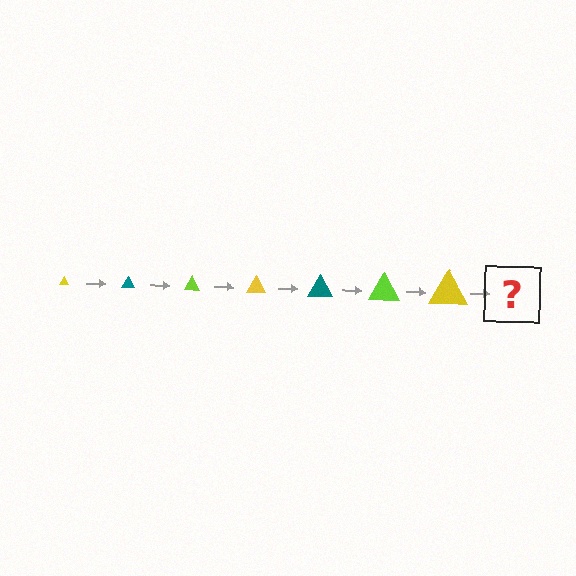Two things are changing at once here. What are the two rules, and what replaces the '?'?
The two rules are that the triangle grows larger each step and the color cycles through yellow, teal, and lime. The '?' should be a teal triangle, larger than the previous one.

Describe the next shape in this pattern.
It should be a teal triangle, larger than the previous one.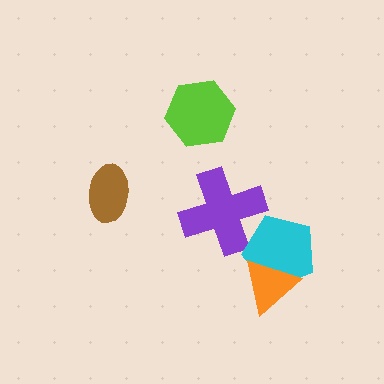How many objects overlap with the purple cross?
1 object overlaps with the purple cross.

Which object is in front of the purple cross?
The cyan pentagon is in front of the purple cross.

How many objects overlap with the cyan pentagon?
2 objects overlap with the cyan pentagon.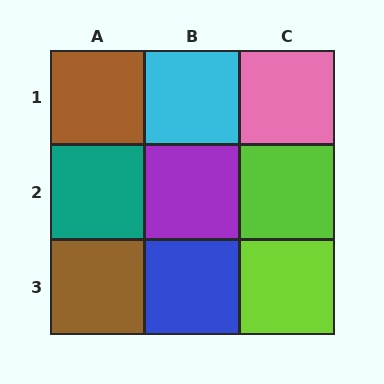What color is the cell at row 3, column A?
Brown.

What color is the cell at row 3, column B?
Blue.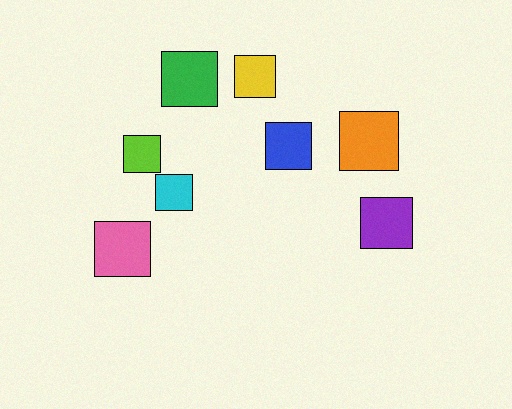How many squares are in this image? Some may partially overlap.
There are 8 squares.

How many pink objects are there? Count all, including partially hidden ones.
There is 1 pink object.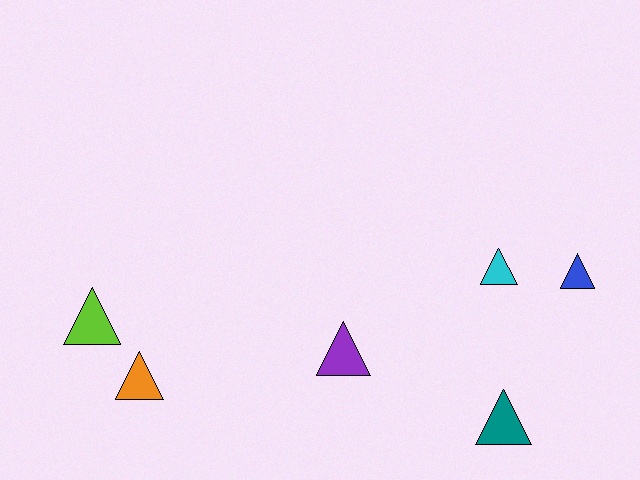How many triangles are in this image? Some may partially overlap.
There are 6 triangles.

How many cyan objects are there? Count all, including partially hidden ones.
There is 1 cyan object.